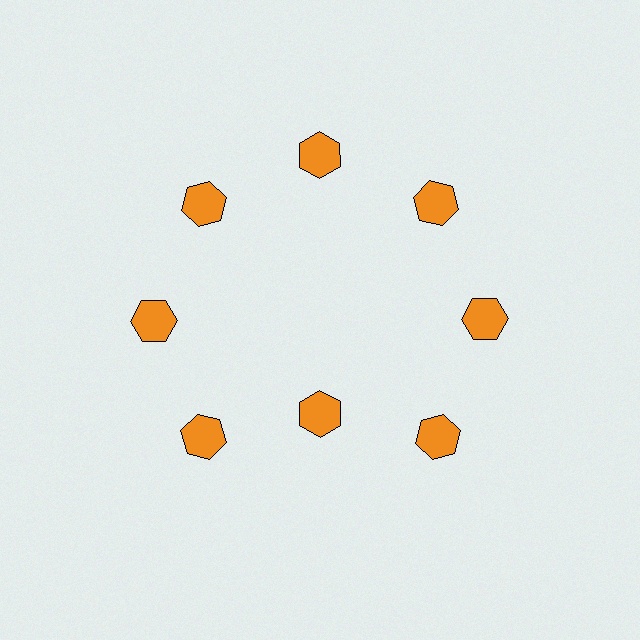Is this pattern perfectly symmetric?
No. The 8 orange hexagons are arranged in a ring, but one element near the 6 o'clock position is pulled inward toward the center, breaking the 8-fold rotational symmetry.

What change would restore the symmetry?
The symmetry would be restored by moving it outward, back onto the ring so that all 8 hexagons sit at equal angles and equal distance from the center.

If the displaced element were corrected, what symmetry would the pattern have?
It would have 8-fold rotational symmetry — the pattern would map onto itself every 45 degrees.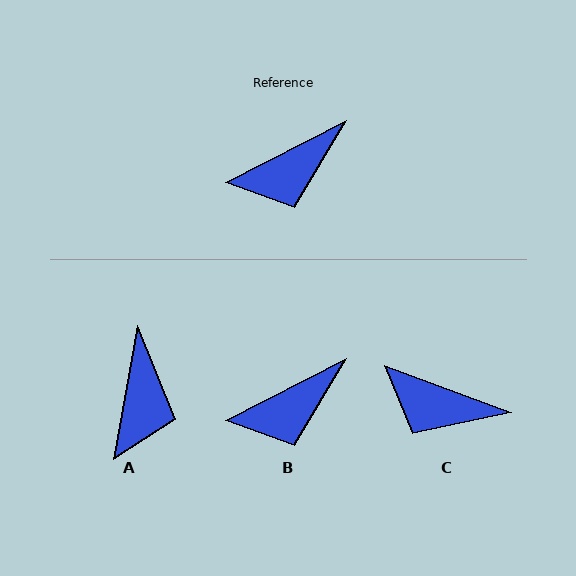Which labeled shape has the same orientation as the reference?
B.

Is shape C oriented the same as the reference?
No, it is off by about 47 degrees.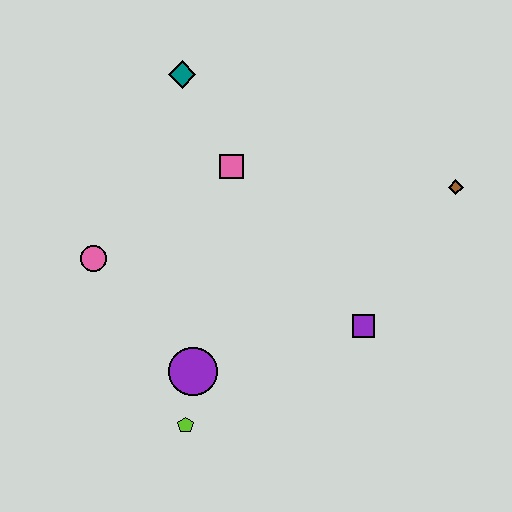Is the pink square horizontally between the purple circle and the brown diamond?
Yes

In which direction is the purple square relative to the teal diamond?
The purple square is below the teal diamond.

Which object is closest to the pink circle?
The purple circle is closest to the pink circle.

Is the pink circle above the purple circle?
Yes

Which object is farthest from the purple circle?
The brown diamond is farthest from the purple circle.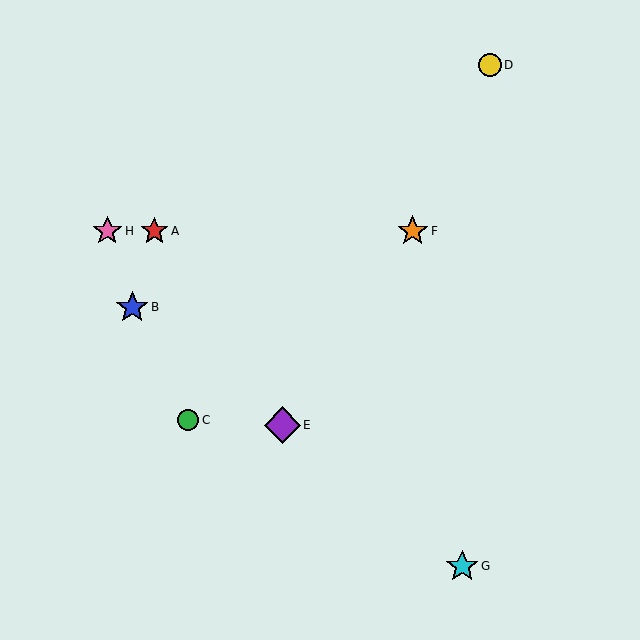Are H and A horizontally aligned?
Yes, both are at y≈231.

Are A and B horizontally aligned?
No, A is at y≈231 and B is at y≈307.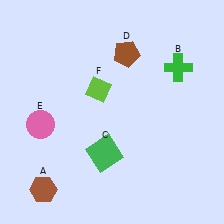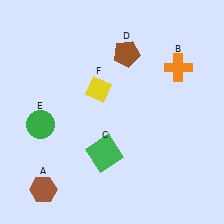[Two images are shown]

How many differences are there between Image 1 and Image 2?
There are 3 differences between the two images.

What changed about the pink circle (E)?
In Image 1, E is pink. In Image 2, it changed to green.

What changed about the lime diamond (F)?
In Image 1, F is lime. In Image 2, it changed to yellow.